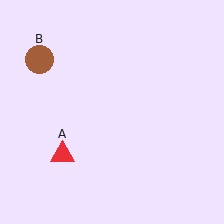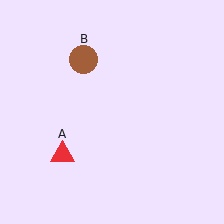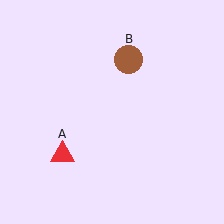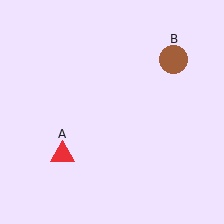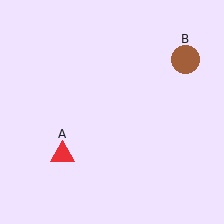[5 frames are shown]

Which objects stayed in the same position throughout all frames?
Red triangle (object A) remained stationary.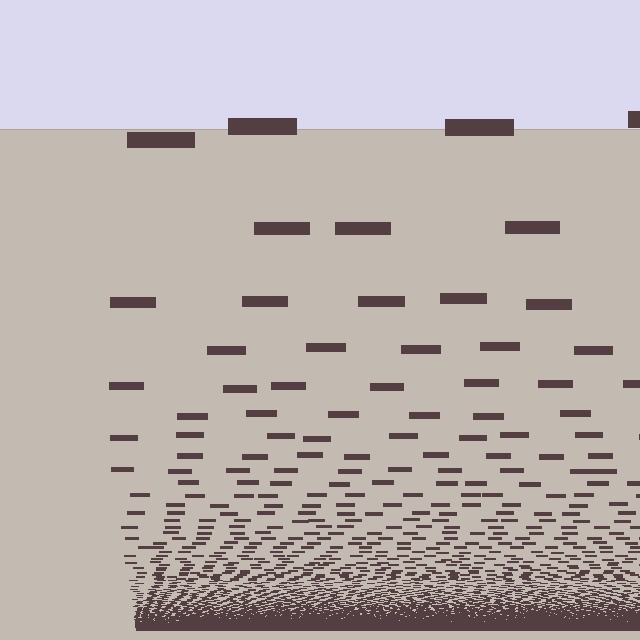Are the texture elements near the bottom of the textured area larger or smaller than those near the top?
Smaller. The gradient is inverted — elements near the bottom are smaller and denser.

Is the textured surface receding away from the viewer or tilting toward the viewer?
The surface appears to tilt toward the viewer. Texture elements get larger and sparser toward the top.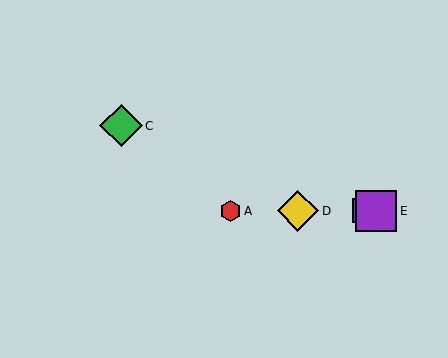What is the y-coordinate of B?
Object B is at y≈211.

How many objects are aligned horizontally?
4 objects (A, B, D, E) are aligned horizontally.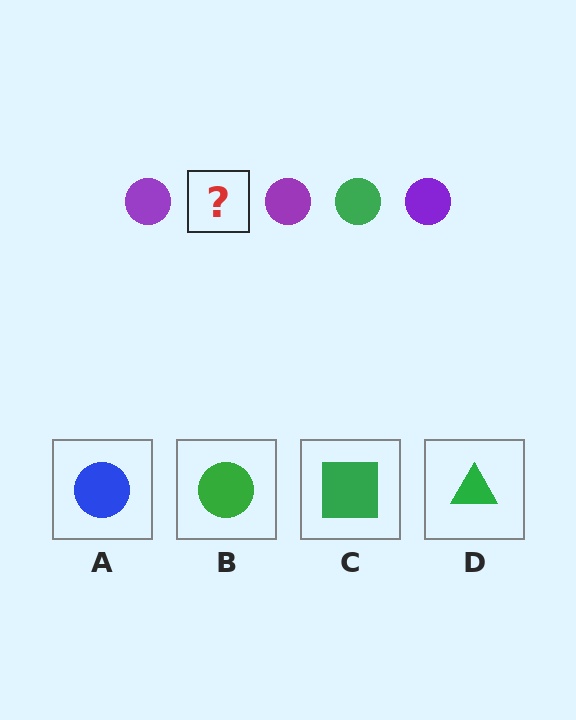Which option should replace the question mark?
Option B.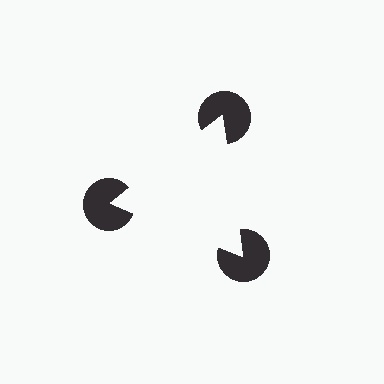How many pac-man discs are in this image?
There are 3 — one at each vertex of the illusory triangle.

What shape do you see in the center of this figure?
An illusory triangle — its edges are inferred from the aligned wedge cuts in the pac-man discs, not physically drawn.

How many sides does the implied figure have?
3 sides.